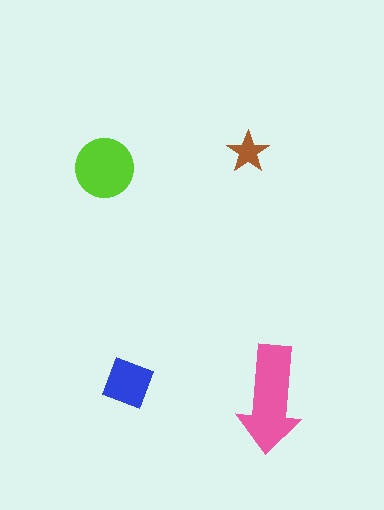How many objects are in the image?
There are 4 objects in the image.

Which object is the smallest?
The brown star.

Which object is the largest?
The pink arrow.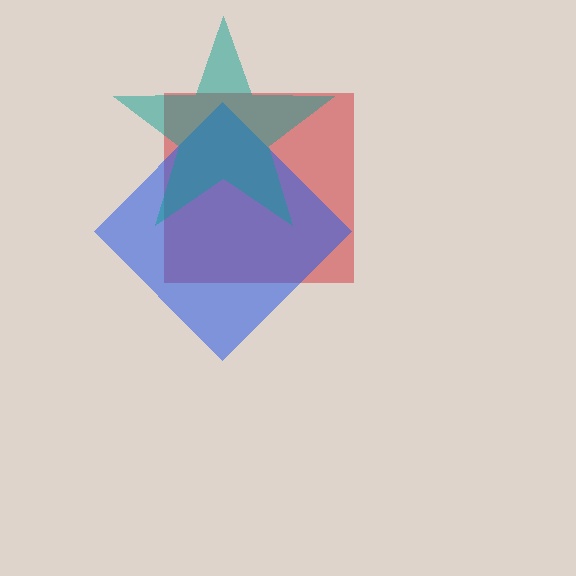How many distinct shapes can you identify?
There are 3 distinct shapes: a red square, a blue diamond, a teal star.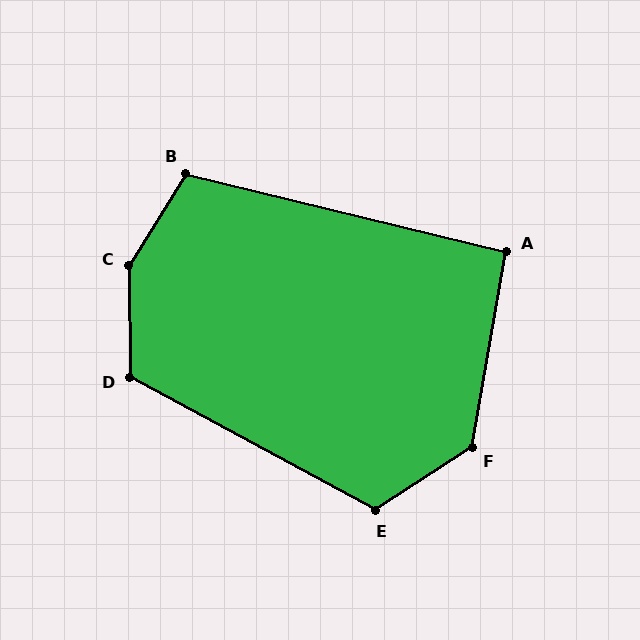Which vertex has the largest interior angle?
C, at approximately 148 degrees.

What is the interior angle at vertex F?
Approximately 133 degrees (obtuse).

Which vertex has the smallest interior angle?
A, at approximately 94 degrees.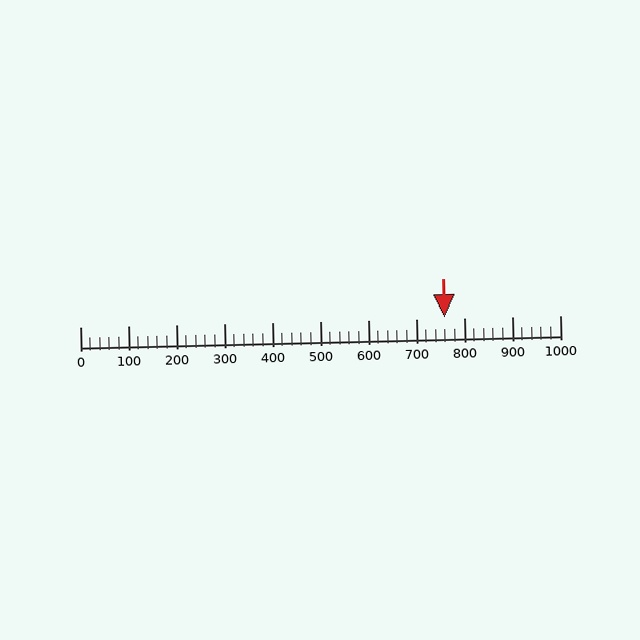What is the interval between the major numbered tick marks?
The major tick marks are spaced 100 units apart.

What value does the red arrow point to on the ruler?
The red arrow points to approximately 760.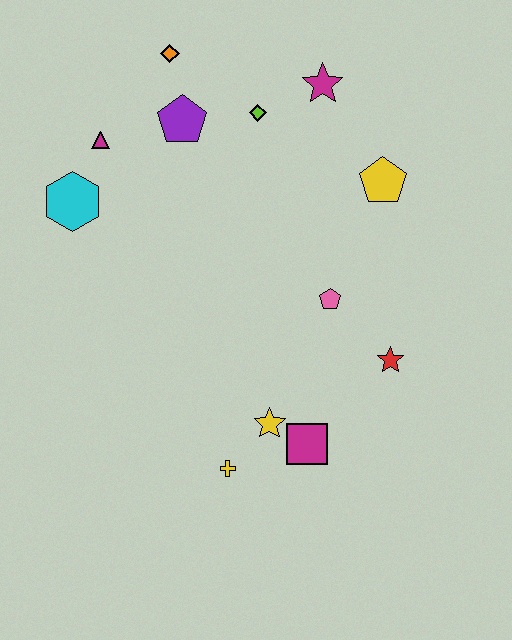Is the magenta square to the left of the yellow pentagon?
Yes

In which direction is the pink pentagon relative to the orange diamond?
The pink pentagon is below the orange diamond.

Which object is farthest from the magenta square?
The orange diamond is farthest from the magenta square.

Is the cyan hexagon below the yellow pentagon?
Yes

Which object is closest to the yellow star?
The magenta square is closest to the yellow star.